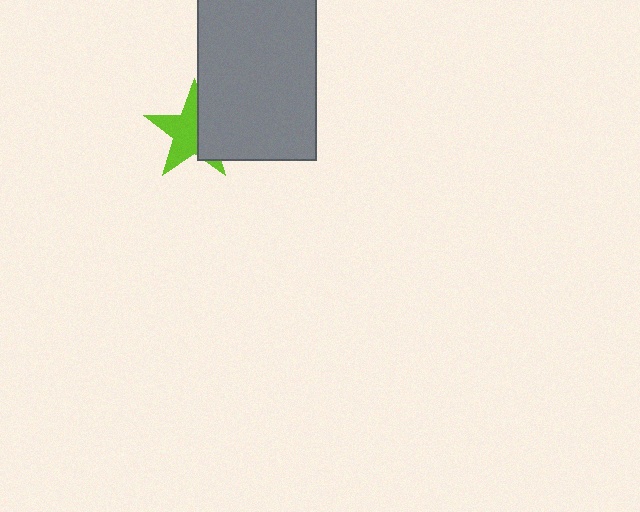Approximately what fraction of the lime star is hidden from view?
Roughly 40% of the lime star is hidden behind the gray rectangle.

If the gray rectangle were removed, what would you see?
You would see the complete lime star.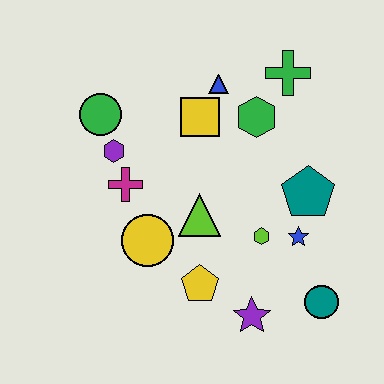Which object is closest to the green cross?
The green hexagon is closest to the green cross.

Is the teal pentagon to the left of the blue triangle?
No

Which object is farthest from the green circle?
The teal circle is farthest from the green circle.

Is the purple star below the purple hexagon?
Yes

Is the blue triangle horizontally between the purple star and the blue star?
No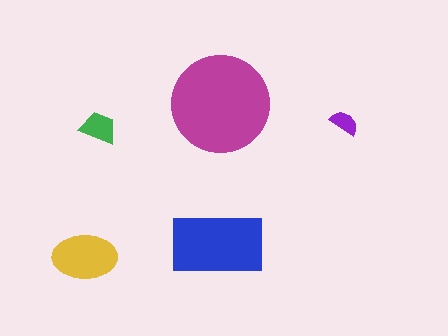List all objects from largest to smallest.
The magenta circle, the blue rectangle, the yellow ellipse, the green trapezoid, the purple semicircle.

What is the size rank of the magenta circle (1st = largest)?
1st.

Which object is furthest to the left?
The yellow ellipse is leftmost.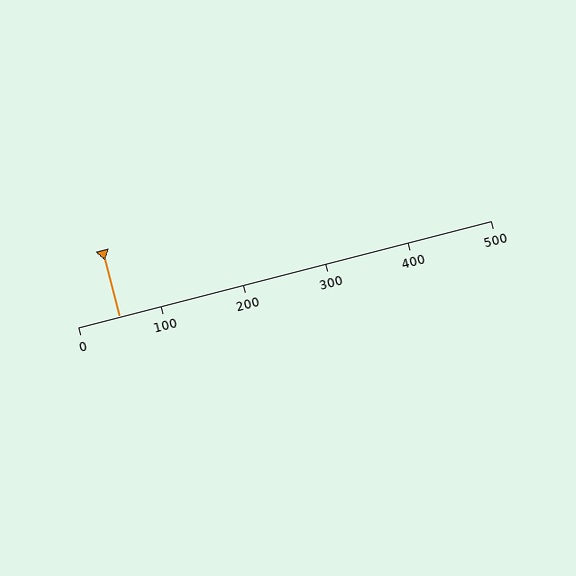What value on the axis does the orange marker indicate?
The marker indicates approximately 50.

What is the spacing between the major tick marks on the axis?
The major ticks are spaced 100 apart.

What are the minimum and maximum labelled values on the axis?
The axis runs from 0 to 500.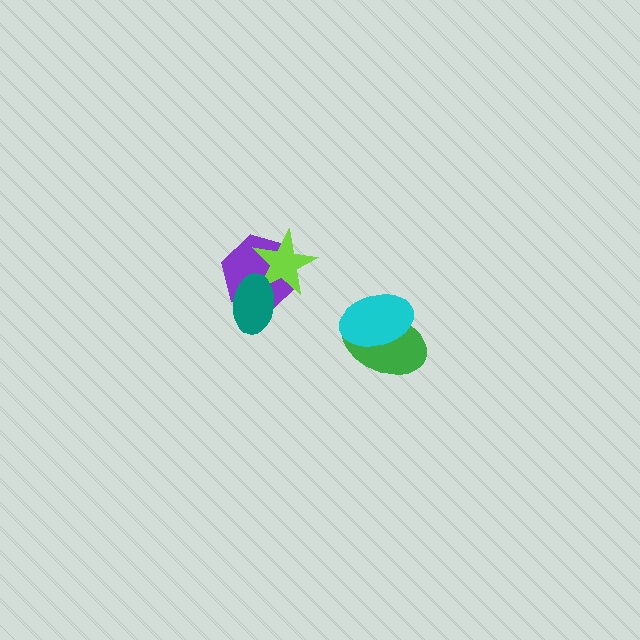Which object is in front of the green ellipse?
The cyan ellipse is in front of the green ellipse.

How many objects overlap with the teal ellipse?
2 objects overlap with the teal ellipse.